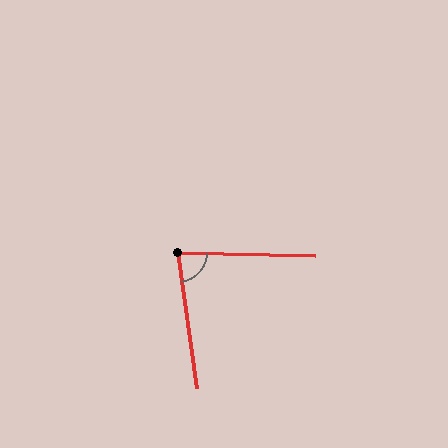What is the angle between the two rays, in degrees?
Approximately 81 degrees.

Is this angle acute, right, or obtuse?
It is acute.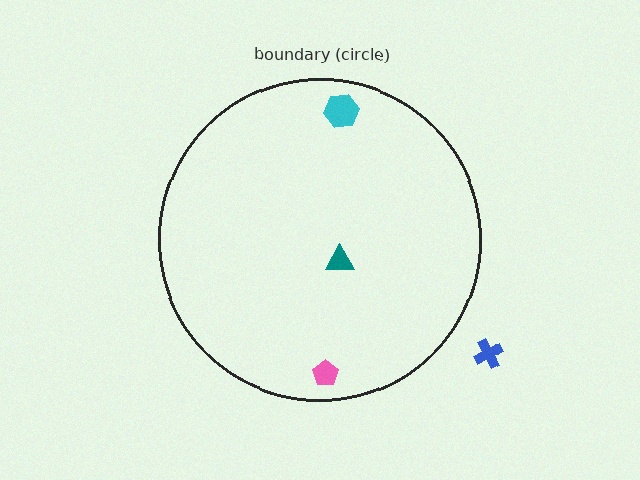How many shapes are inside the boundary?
3 inside, 1 outside.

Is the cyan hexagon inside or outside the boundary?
Inside.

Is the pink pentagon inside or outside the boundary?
Inside.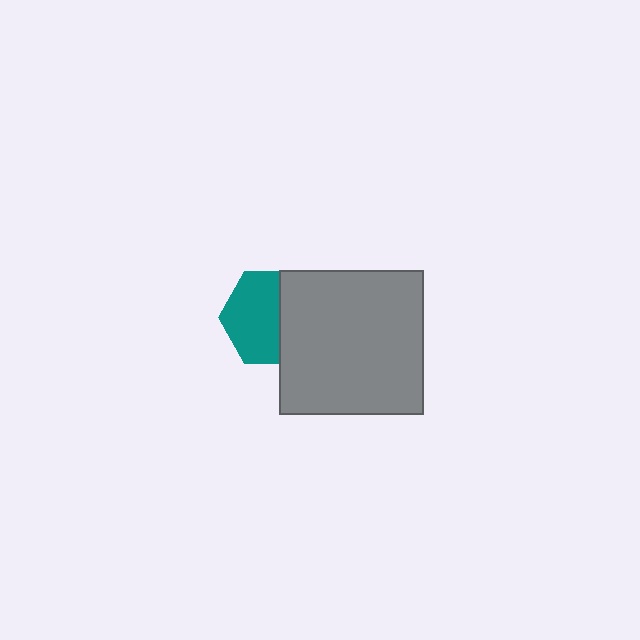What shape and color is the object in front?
The object in front is a gray square.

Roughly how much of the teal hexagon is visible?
About half of it is visible (roughly 60%).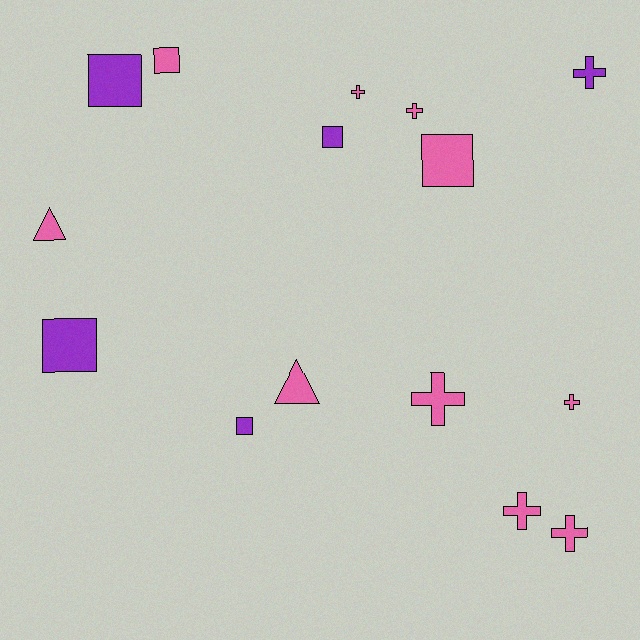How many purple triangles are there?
There are no purple triangles.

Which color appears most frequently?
Pink, with 10 objects.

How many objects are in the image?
There are 15 objects.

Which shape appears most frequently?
Cross, with 7 objects.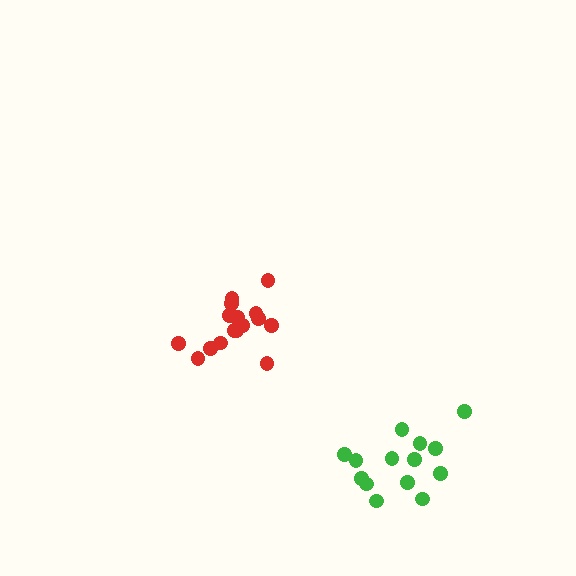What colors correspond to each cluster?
The clusters are colored: red, green.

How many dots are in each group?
Group 1: 16 dots, Group 2: 14 dots (30 total).